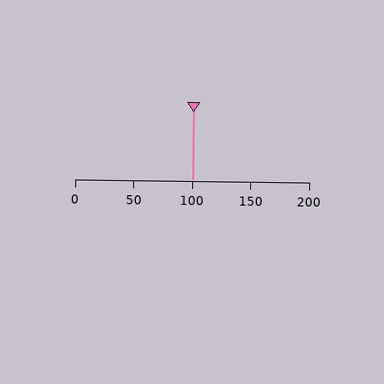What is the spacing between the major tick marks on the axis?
The major ticks are spaced 50 apart.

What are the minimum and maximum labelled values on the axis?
The axis runs from 0 to 200.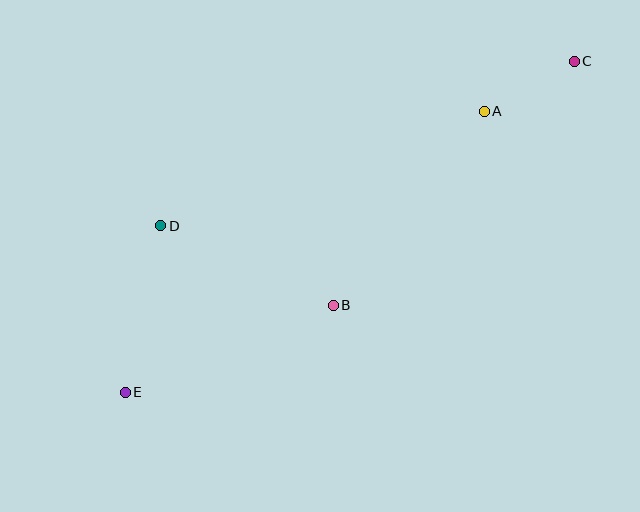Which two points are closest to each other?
Points A and C are closest to each other.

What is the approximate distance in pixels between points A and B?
The distance between A and B is approximately 246 pixels.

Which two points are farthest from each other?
Points C and E are farthest from each other.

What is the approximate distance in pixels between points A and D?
The distance between A and D is approximately 343 pixels.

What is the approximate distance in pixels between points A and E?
The distance between A and E is approximately 456 pixels.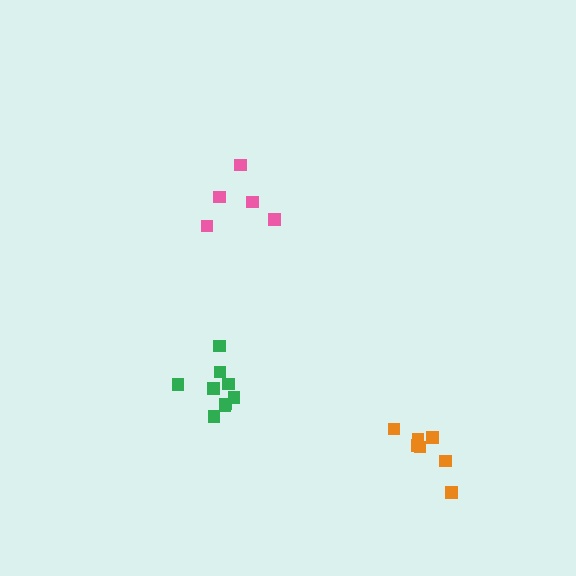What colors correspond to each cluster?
The clusters are colored: pink, green, orange.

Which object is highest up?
The pink cluster is topmost.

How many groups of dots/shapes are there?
There are 3 groups.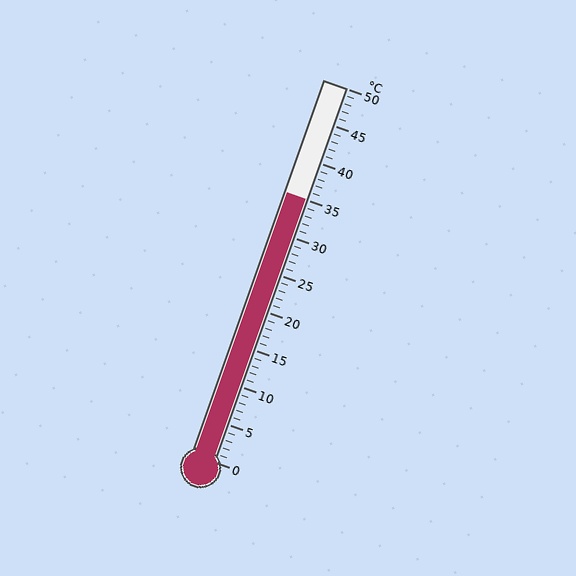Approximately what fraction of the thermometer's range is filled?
The thermometer is filled to approximately 70% of its range.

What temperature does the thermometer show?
The thermometer shows approximately 35°C.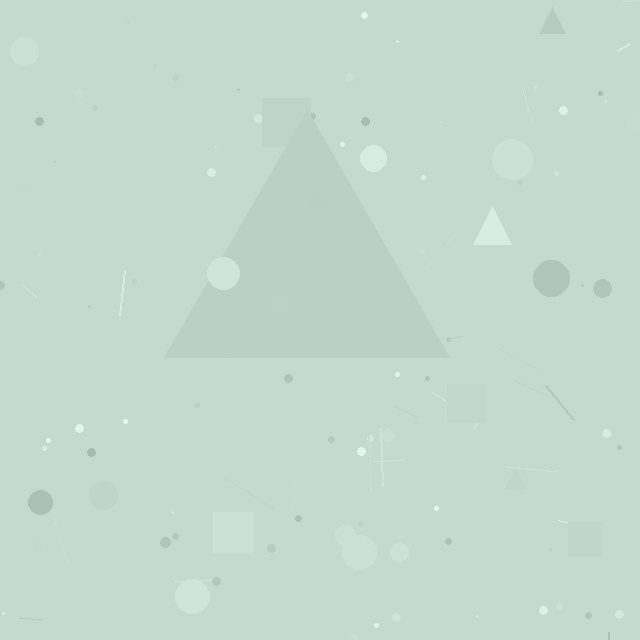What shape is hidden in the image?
A triangle is hidden in the image.